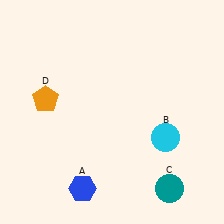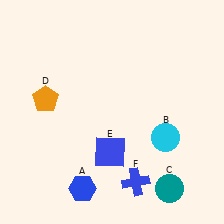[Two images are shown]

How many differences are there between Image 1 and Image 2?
There are 2 differences between the two images.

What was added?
A blue square (E), a blue cross (F) were added in Image 2.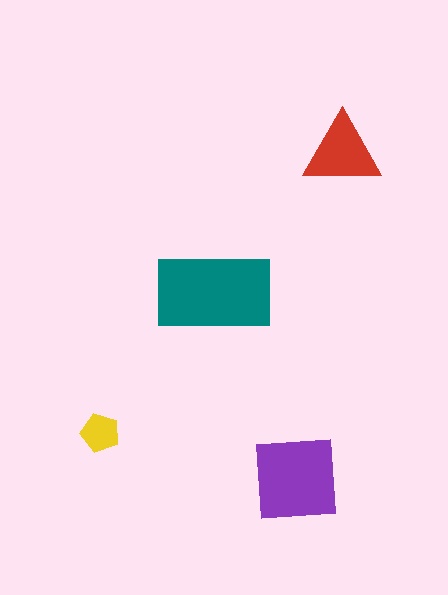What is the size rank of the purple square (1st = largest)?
2nd.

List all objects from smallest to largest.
The yellow pentagon, the red triangle, the purple square, the teal rectangle.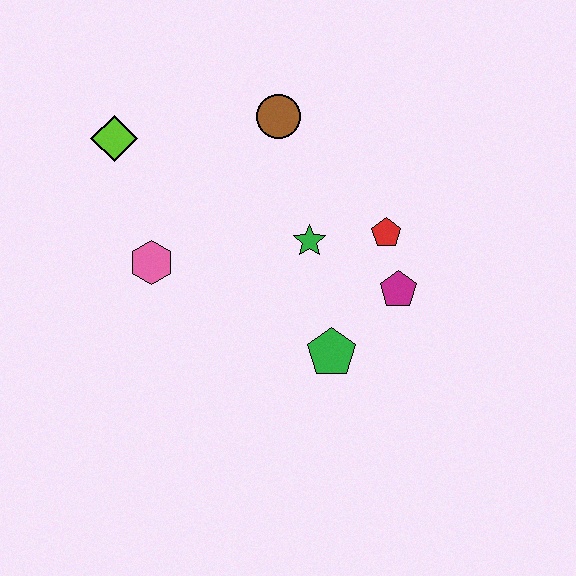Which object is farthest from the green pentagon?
The lime diamond is farthest from the green pentagon.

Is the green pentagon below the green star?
Yes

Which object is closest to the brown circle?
The green star is closest to the brown circle.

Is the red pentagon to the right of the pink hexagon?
Yes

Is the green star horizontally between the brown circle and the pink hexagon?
No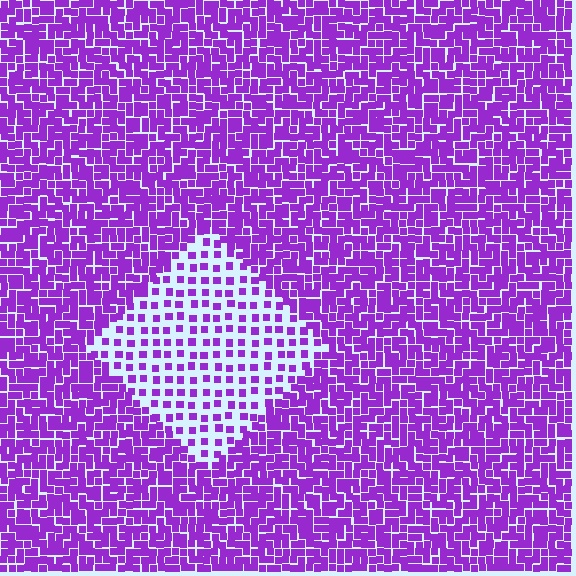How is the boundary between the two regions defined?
The boundary is defined by a change in element density (approximately 2.5x ratio). All elements are the same color, size, and shape.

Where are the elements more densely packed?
The elements are more densely packed outside the diamond boundary.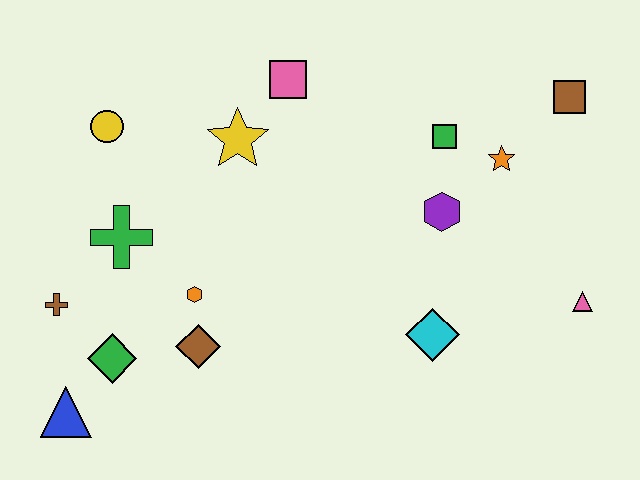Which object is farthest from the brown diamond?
The brown square is farthest from the brown diamond.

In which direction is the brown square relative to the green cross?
The brown square is to the right of the green cross.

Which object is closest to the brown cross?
The green diamond is closest to the brown cross.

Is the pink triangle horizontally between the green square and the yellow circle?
No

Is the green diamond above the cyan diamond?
No